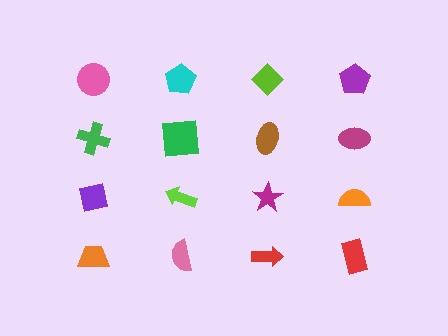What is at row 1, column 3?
A lime diamond.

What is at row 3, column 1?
A purple square.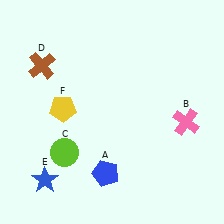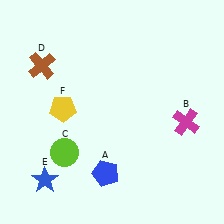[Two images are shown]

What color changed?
The cross (B) changed from pink in Image 1 to magenta in Image 2.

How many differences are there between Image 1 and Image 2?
There is 1 difference between the two images.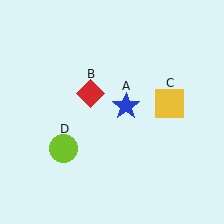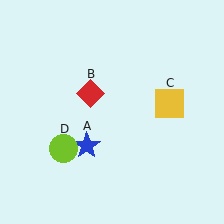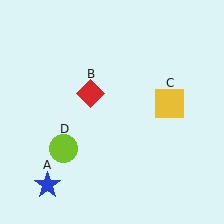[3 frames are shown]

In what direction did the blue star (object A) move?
The blue star (object A) moved down and to the left.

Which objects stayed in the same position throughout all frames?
Red diamond (object B) and yellow square (object C) and lime circle (object D) remained stationary.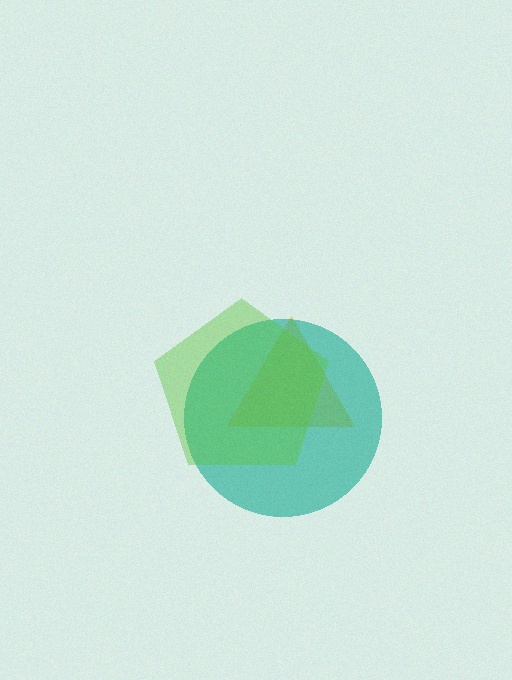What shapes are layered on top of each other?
The layered shapes are: a yellow triangle, a teal circle, a lime pentagon.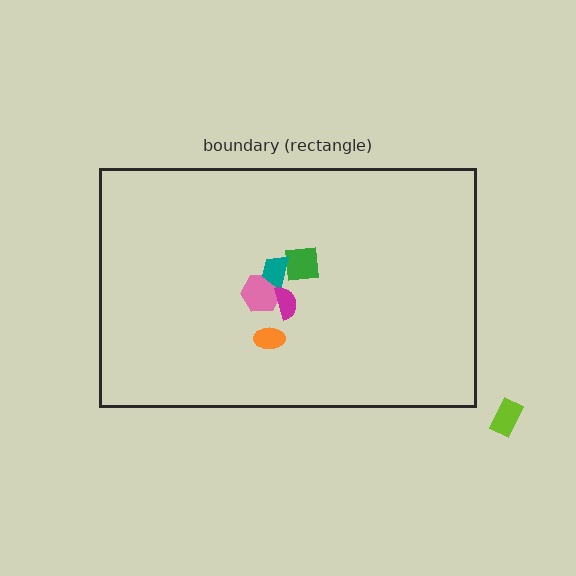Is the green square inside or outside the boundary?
Inside.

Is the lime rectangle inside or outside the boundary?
Outside.